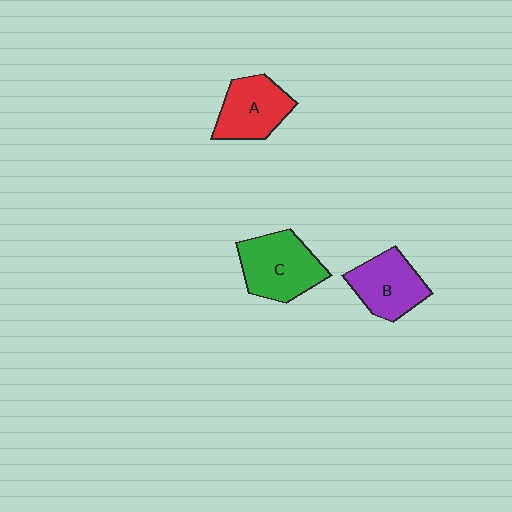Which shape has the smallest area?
Shape B (purple).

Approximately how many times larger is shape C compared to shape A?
Approximately 1.2 times.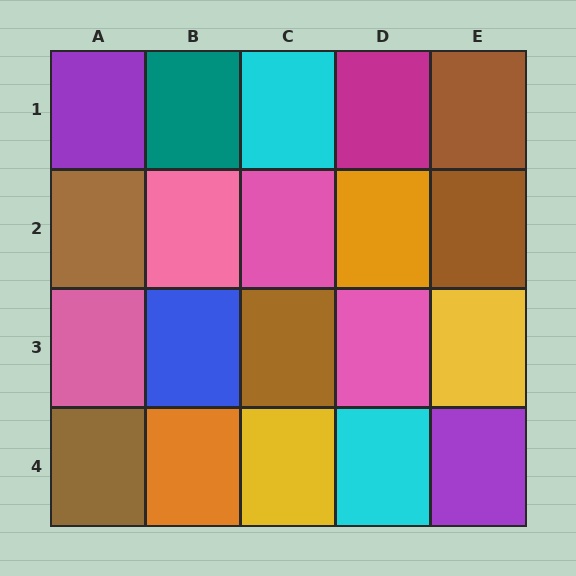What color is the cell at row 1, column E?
Brown.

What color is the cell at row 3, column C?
Brown.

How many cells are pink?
4 cells are pink.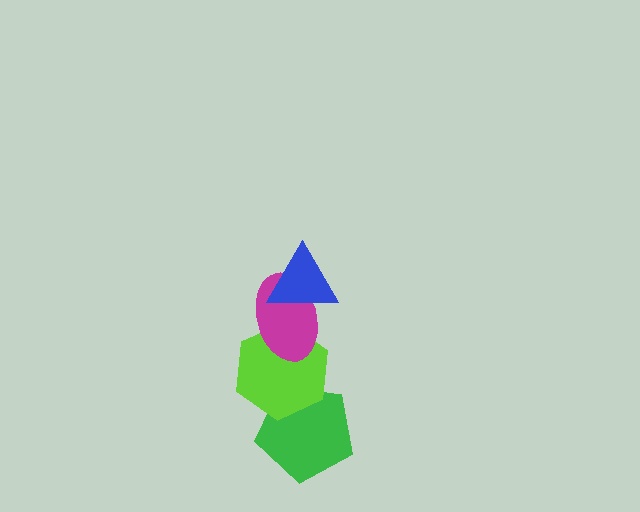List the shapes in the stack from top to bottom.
From top to bottom: the blue triangle, the magenta ellipse, the lime hexagon, the green pentagon.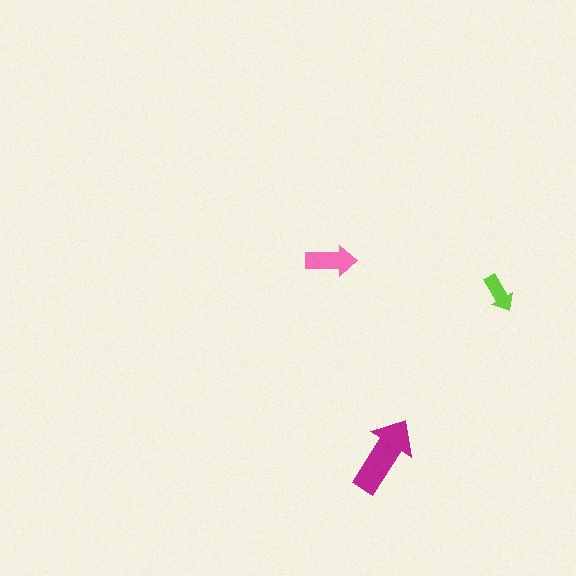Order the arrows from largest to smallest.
the magenta one, the pink one, the lime one.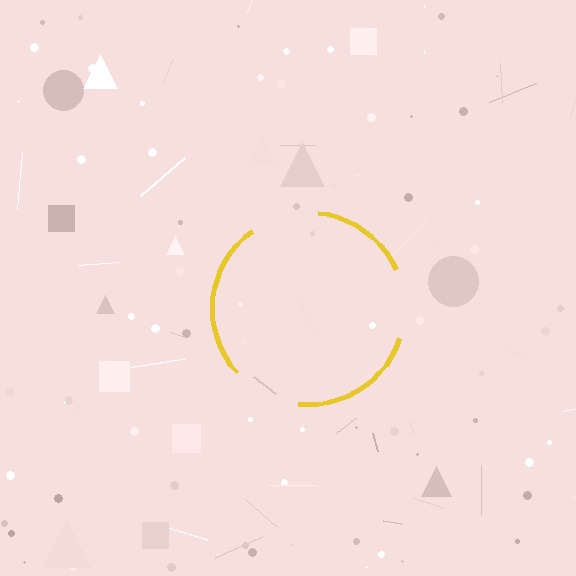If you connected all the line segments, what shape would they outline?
They would outline a circle.